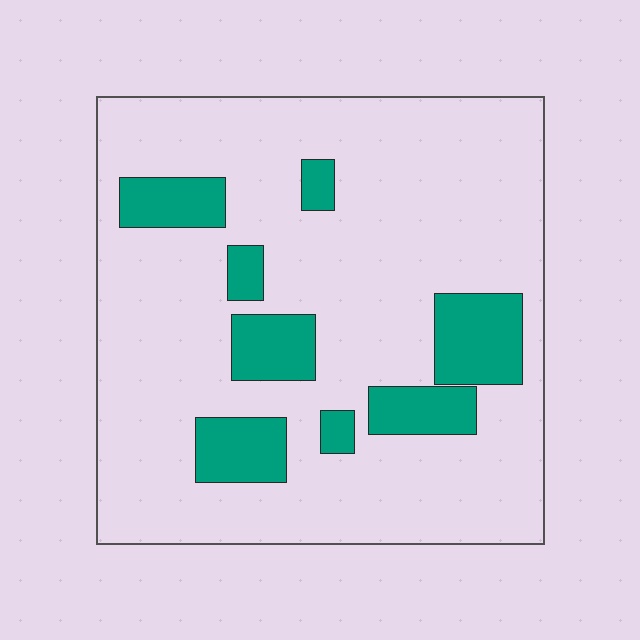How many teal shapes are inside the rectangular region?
8.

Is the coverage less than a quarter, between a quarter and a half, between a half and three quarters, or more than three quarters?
Less than a quarter.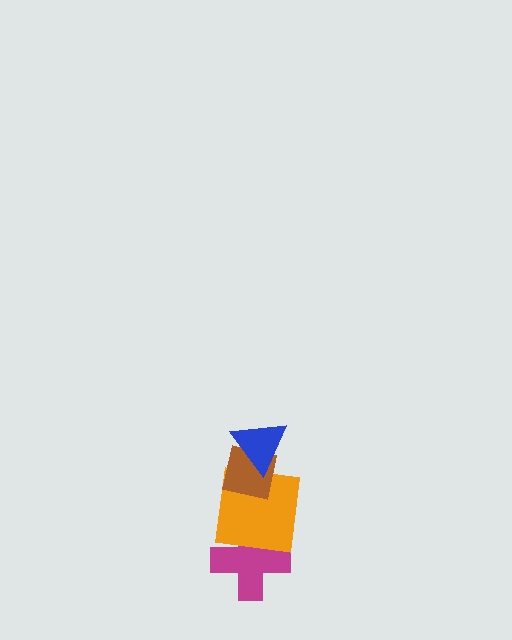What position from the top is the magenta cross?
The magenta cross is 4th from the top.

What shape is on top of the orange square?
The brown square is on top of the orange square.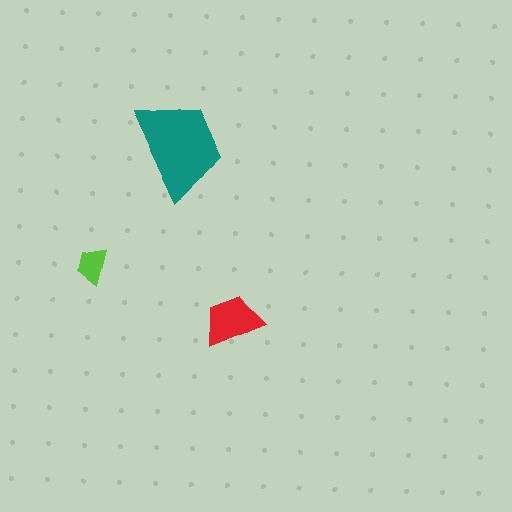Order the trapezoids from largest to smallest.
the teal one, the red one, the lime one.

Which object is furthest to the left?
The lime trapezoid is leftmost.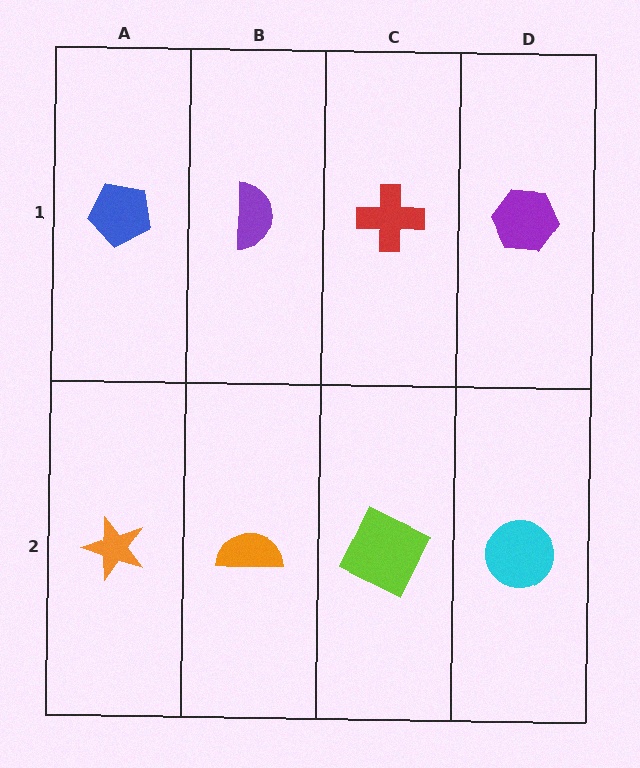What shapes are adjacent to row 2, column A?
A blue pentagon (row 1, column A), an orange semicircle (row 2, column B).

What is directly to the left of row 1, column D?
A red cross.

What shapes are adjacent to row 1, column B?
An orange semicircle (row 2, column B), a blue pentagon (row 1, column A), a red cross (row 1, column C).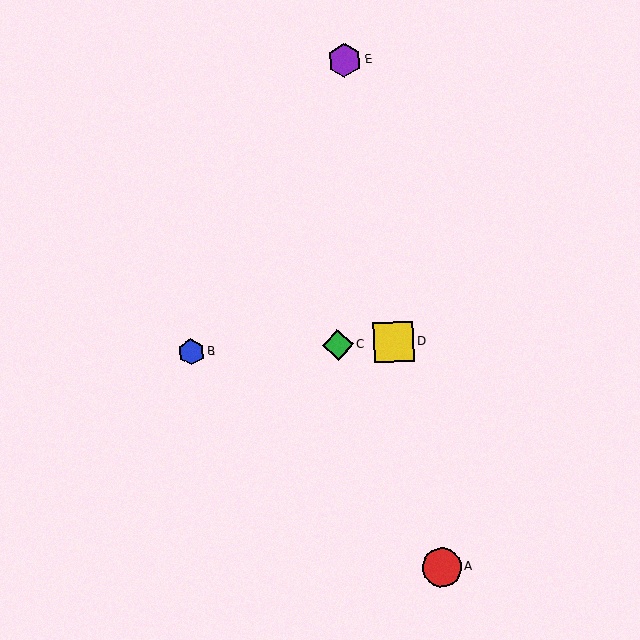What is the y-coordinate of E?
Object E is at y≈60.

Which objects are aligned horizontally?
Objects B, C, D are aligned horizontally.